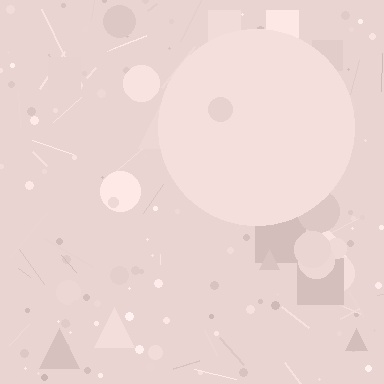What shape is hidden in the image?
A circle is hidden in the image.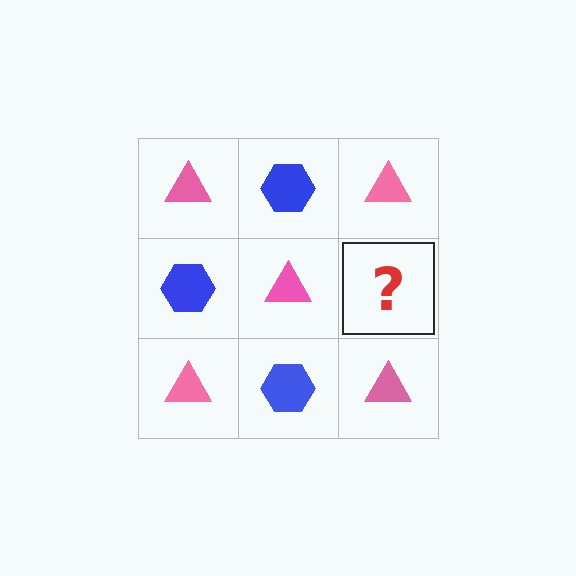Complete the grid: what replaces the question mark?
The question mark should be replaced with a blue hexagon.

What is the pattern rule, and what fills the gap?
The rule is that it alternates pink triangle and blue hexagon in a checkerboard pattern. The gap should be filled with a blue hexagon.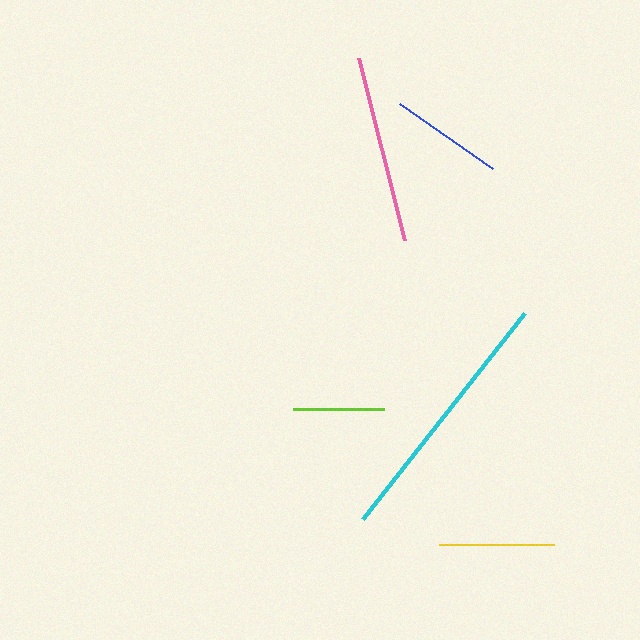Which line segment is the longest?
The cyan line is the longest at approximately 262 pixels.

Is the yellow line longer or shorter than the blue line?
The yellow line is longer than the blue line.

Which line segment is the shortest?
The lime line is the shortest at approximately 90 pixels.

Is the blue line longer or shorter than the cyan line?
The cyan line is longer than the blue line.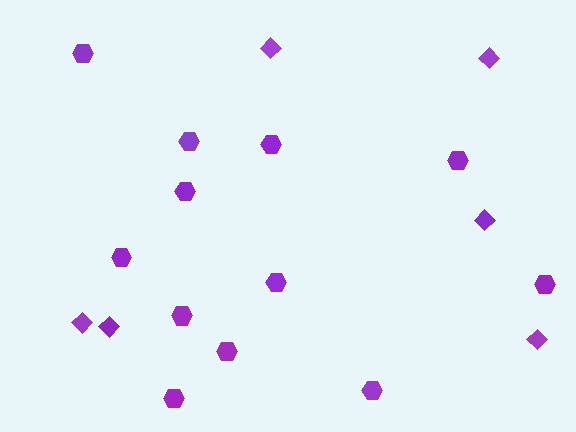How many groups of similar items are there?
There are 2 groups: one group of hexagons (12) and one group of diamonds (6).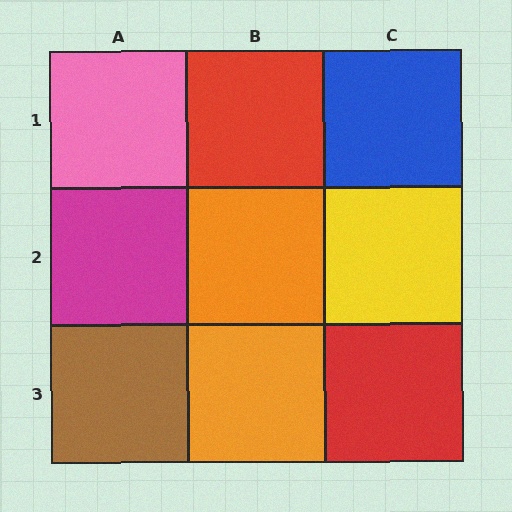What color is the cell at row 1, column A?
Pink.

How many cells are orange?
2 cells are orange.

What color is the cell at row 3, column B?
Orange.